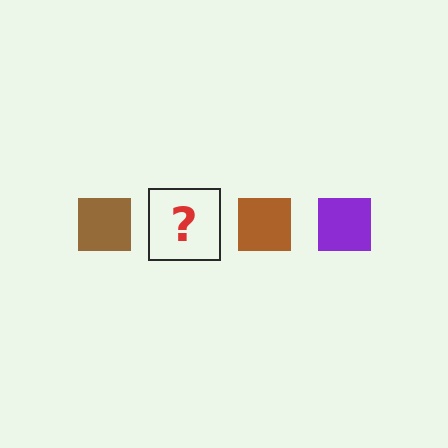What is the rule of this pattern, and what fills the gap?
The rule is that the pattern cycles through brown, purple squares. The gap should be filled with a purple square.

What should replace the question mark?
The question mark should be replaced with a purple square.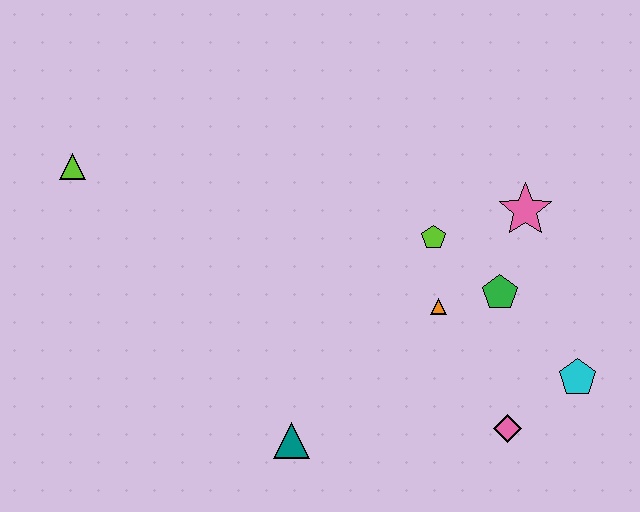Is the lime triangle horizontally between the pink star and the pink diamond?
No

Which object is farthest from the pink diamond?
The lime triangle is farthest from the pink diamond.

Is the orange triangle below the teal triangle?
No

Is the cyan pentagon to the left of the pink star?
No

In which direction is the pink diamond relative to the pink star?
The pink diamond is below the pink star.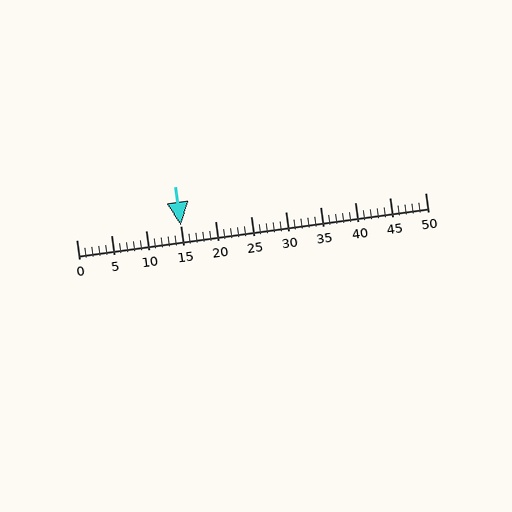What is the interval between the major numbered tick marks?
The major tick marks are spaced 5 units apart.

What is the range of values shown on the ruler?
The ruler shows values from 0 to 50.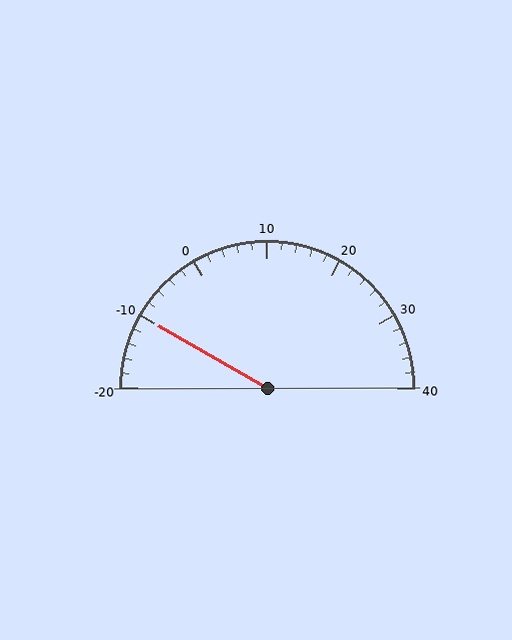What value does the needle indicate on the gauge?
The needle indicates approximately -10.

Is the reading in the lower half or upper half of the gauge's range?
The reading is in the lower half of the range (-20 to 40).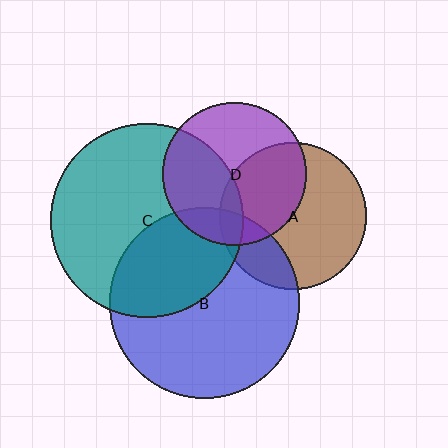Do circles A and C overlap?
Yes.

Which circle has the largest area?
Circle C (teal).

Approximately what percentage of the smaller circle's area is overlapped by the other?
Approximately 10%.